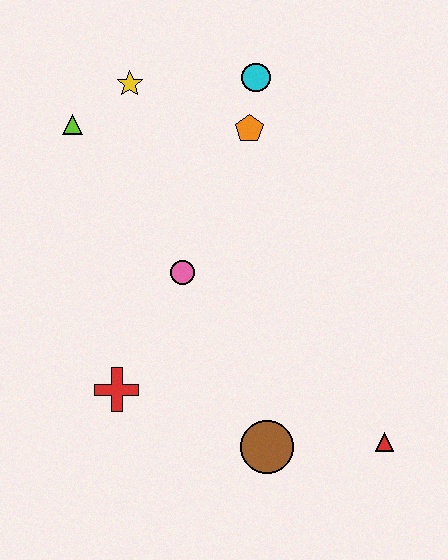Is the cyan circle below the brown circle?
No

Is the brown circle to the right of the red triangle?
No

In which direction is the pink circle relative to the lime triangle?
The pink circle is below the lime triangle.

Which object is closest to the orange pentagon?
The cyan circle is closest to the orange pentagon.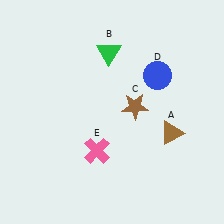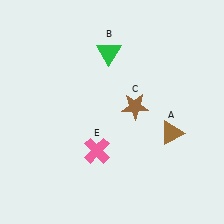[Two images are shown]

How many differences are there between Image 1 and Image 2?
There is 1 difference between the two images.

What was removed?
The blue circle (D) was removed in Image 2.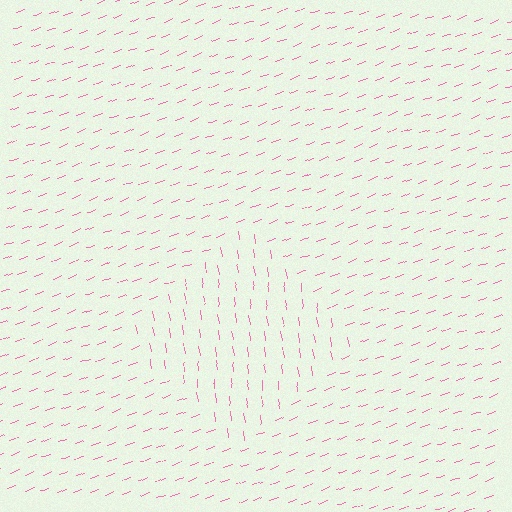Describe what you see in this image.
The image is filled with small pink line segments. A diamond region in the image has lines oriented differently from the surrounding lines, creating a visible texture boundary.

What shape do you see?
I see a diamond.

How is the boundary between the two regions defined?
The boundary is defined purely by a change in line orientation (approximately 78 degrees difference). All lines are the same color and thickness.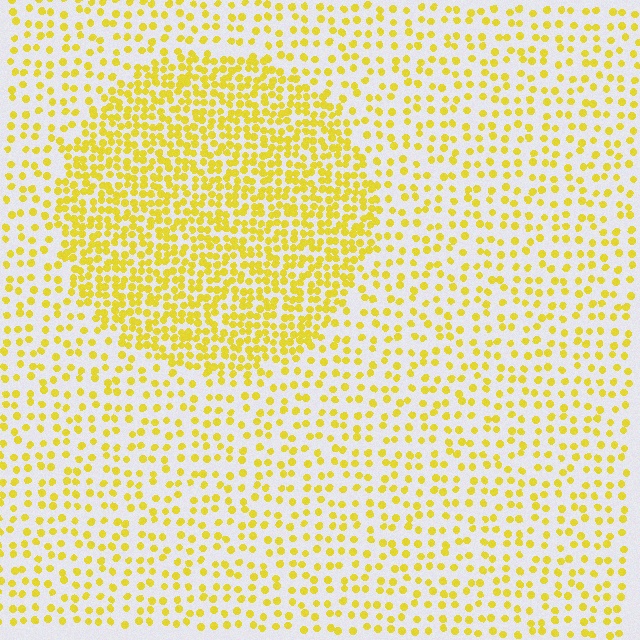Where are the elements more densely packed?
The elements are more densely packed inside the circle boundary.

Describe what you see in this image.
The image contains small yellow elements arranged at two different densities. A circle-shaped region is visible where the elements are more densely packed than the surrounding area.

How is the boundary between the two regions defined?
The boundary is defined by a change in element density (approximately 2.2x ratio). All elements are the same color, size, and shape.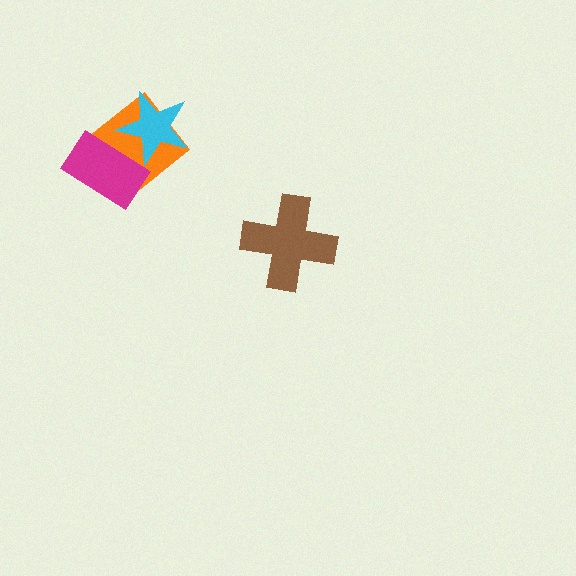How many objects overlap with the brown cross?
0 objects overlap with the brown cross.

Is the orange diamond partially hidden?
Yes, it is partially covered by another shape.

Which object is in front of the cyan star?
The magenta rectangle is in front of the cyan star.